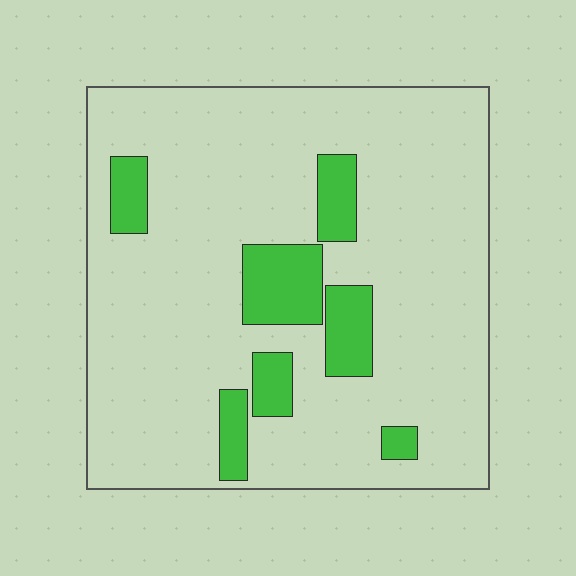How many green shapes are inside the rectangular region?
7.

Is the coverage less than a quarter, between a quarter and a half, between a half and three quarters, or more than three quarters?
Less than a quarter.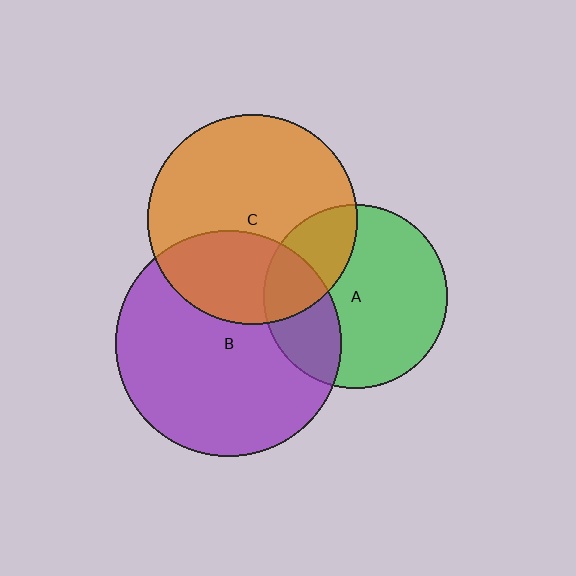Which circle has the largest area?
Circle B (purple).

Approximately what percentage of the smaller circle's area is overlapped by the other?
Approximately 25%.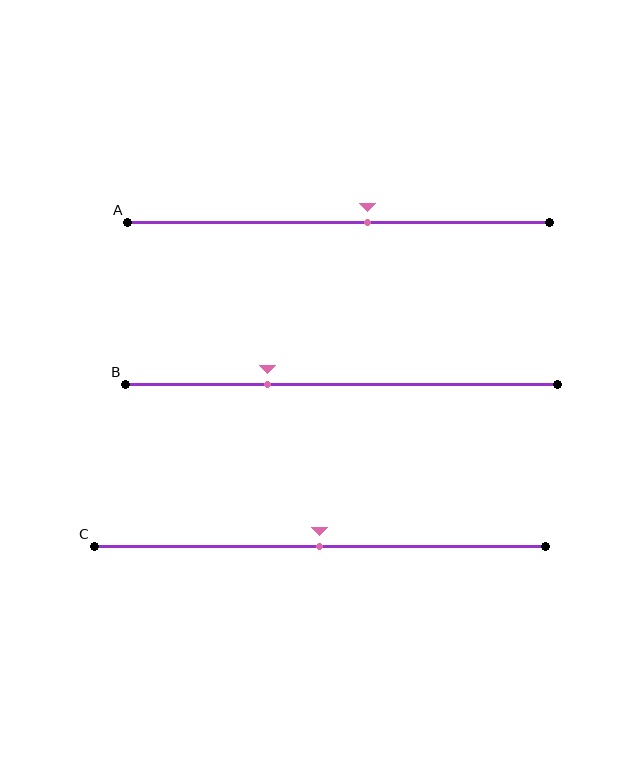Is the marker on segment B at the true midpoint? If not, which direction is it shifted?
No, the marker on segment B is shifted to the left by about 17% of the segment length.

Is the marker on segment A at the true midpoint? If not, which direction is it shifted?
No, the marker on segment A is shifted to the right by about 7% of the segment length.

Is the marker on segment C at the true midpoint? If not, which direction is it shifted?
Yes, the marker on segment C is at the true midpoint.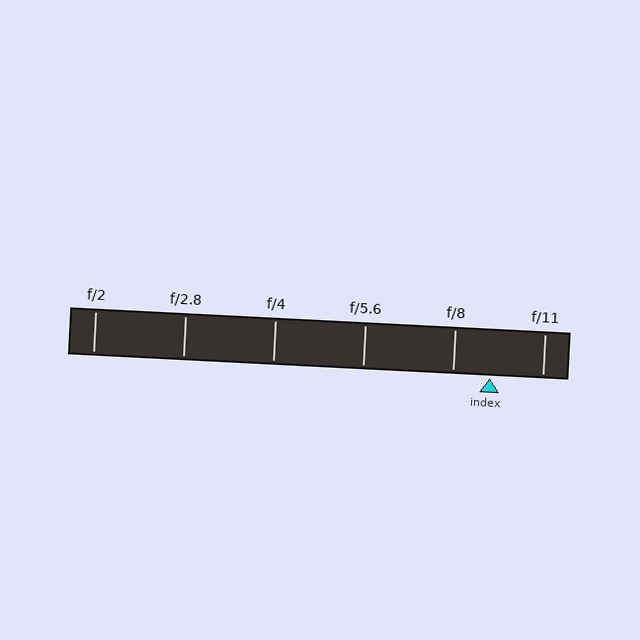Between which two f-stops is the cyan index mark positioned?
The index mark is between f/8 and f/11.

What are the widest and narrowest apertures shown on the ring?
The widest aperture shown is f/2 and the narrowest is f/11.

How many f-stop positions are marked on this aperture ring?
There are 6 f-stop positions marked.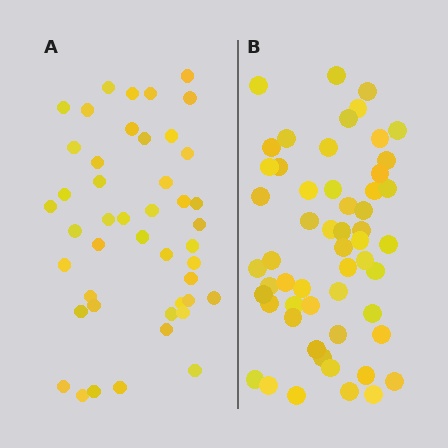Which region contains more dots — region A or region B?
Region B (the right region) has more dots.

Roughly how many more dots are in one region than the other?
Region B has roughly 10 or so more dots than region A.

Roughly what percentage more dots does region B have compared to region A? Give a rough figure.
About 20% more.